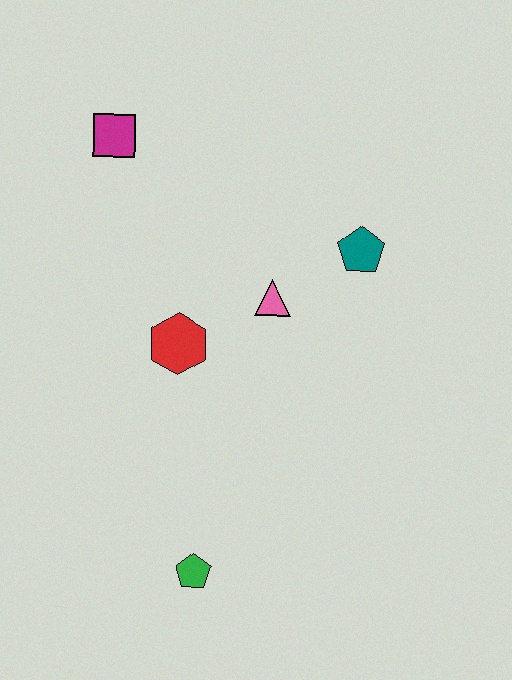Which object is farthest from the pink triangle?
The green pentagon is farthest from the pink triangle.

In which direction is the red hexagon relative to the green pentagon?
The red hexagon is above the green pentagon.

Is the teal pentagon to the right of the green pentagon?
Yes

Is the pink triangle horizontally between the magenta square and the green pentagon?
No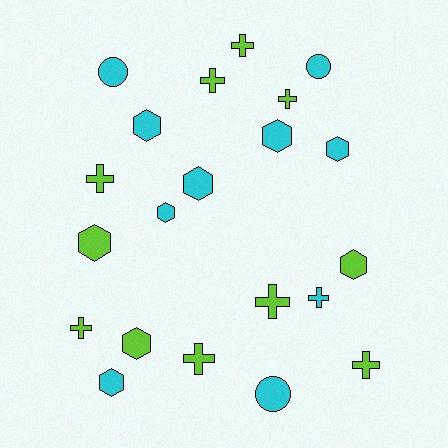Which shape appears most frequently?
Cross, with 9 objects.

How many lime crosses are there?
There are 8 lime crosses.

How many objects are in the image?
There are 21 objects.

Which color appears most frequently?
Lime, with 11 objects.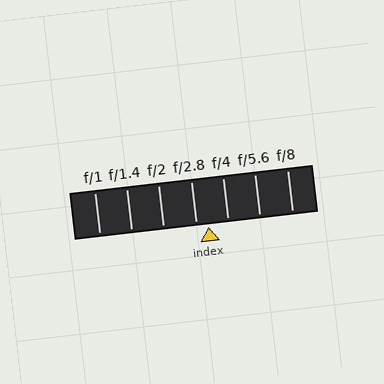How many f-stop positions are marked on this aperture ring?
There are 7 f-stop positions marked.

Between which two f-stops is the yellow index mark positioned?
The index mark is between f/2.8 and f/4.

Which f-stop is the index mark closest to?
The index mark is closest to f/2.8.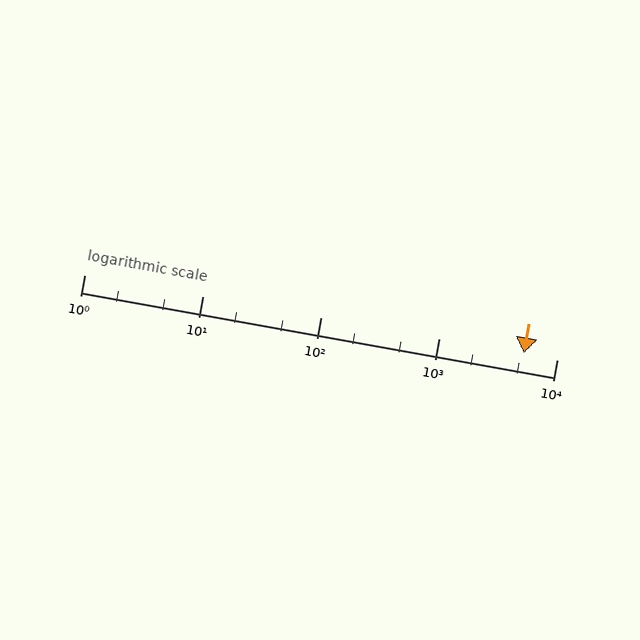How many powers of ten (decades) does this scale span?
The scale spans 4 decades, from 1 to 10000.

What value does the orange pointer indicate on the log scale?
The pointer indicates approximately 5300.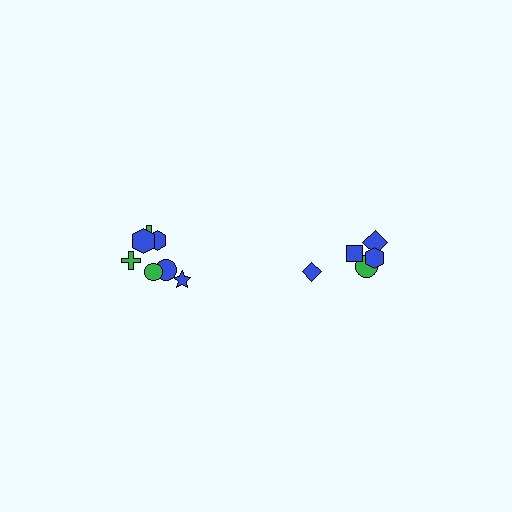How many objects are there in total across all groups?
There are 12 objects.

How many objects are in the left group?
There are 7 objects.